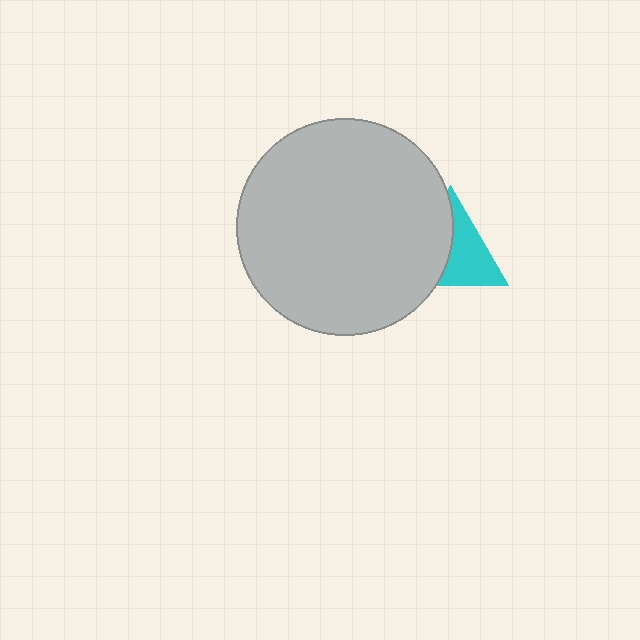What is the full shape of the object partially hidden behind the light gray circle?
The partially hidden object is a cyan triangle.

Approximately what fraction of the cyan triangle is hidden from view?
Roughly 49% of the cyan triangle is hidden behind the light gray circle.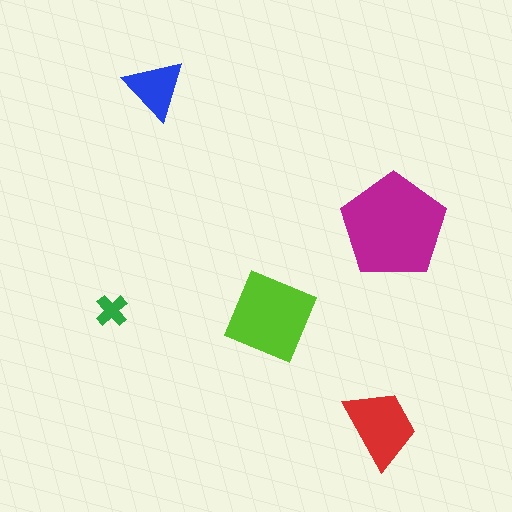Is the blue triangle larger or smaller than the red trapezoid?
Smaller.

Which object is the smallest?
The green cross.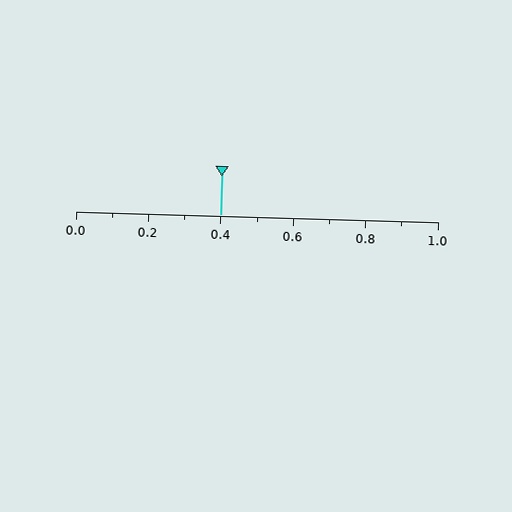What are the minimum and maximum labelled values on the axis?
The axis runs from 0.0 to 1.0.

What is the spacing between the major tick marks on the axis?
The major ticks are spaced 0.2 apart.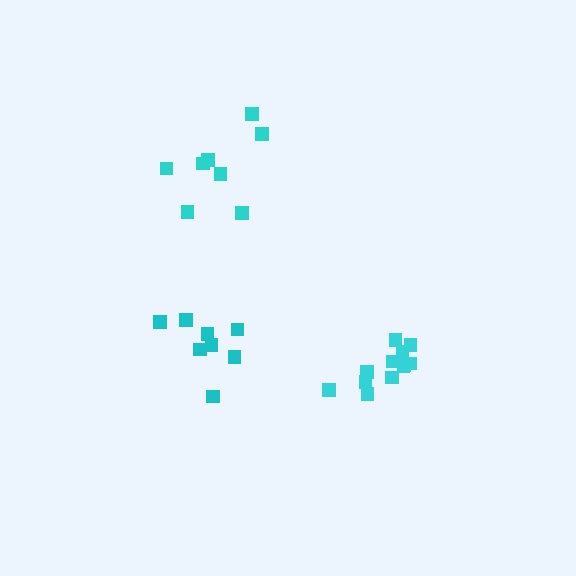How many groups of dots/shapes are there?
There are 3 groups.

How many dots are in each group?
Group 1: 8 dots, Group 2: 8 dots, Group 3: 12 dots (28 total).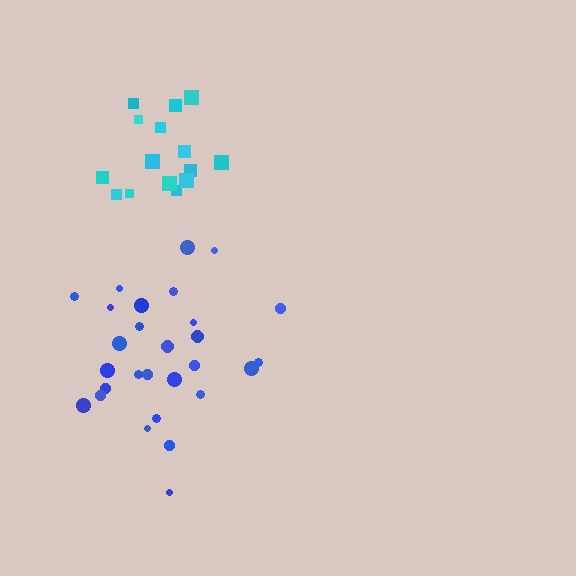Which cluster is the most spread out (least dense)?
Blue.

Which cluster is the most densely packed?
Cyan.